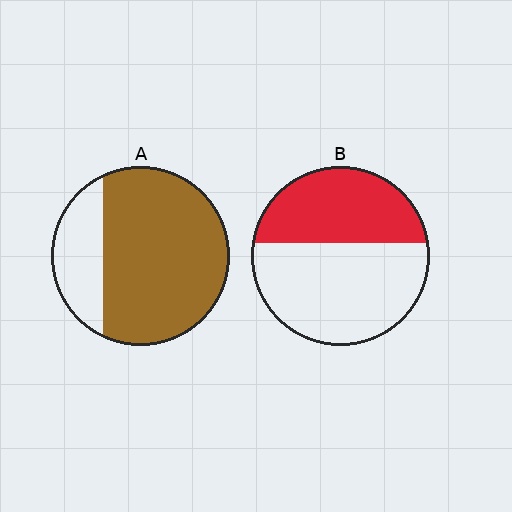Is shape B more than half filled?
No.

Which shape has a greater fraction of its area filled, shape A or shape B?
Shape A.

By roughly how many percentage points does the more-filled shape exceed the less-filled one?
By roughly 35 percentage points (A over B).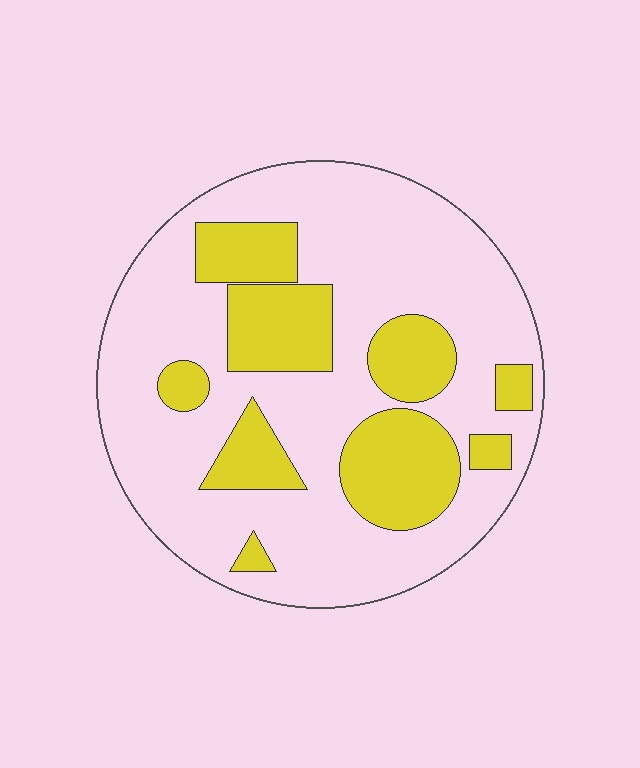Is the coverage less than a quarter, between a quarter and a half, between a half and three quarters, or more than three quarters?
Between a quarter and a half.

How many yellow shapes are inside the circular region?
9.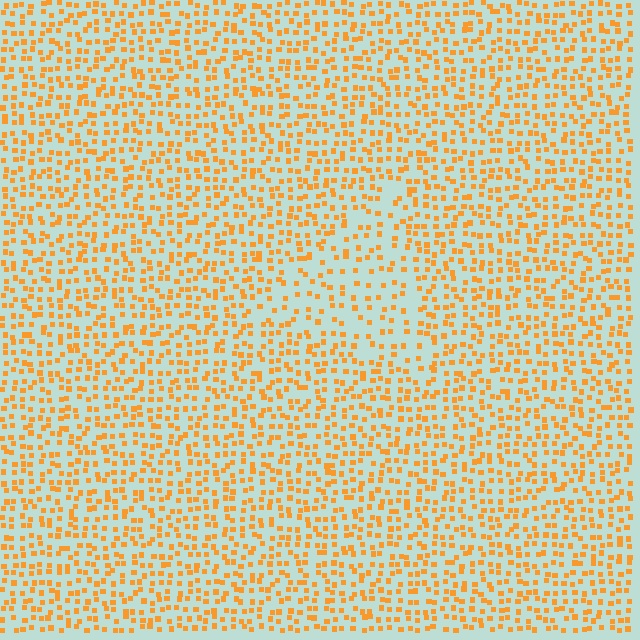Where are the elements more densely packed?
The elements are more densely packed outside the triangle boundary.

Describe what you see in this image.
The image contains small orange elements arranged at two different densities. A triangle-shaped region is visible where the elements are less densely packed than the surrounding area.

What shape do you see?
I see a triangle.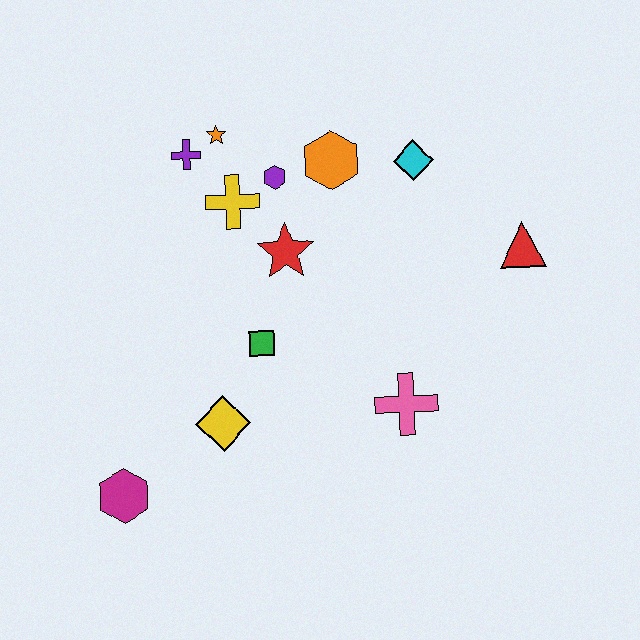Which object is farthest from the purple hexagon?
The magenta hexagon is farthest from the purple hexagon.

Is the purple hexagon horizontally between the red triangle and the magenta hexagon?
Yes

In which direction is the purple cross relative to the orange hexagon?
The purple cross is to the left of the orange hexagon.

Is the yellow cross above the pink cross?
Yes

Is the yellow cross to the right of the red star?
No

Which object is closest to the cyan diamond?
The orange hexagon is closest to the cyan diamond.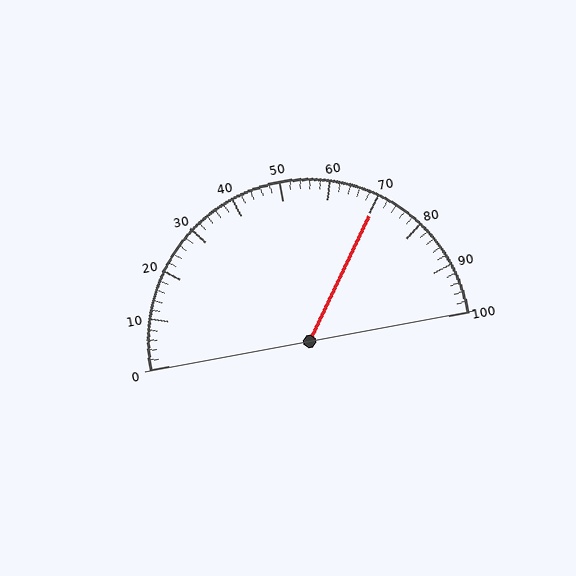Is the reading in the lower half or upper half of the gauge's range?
The reading is in the upper half of the range (0 to 100).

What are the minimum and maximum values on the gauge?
The gauge ranges from 0 to 100.